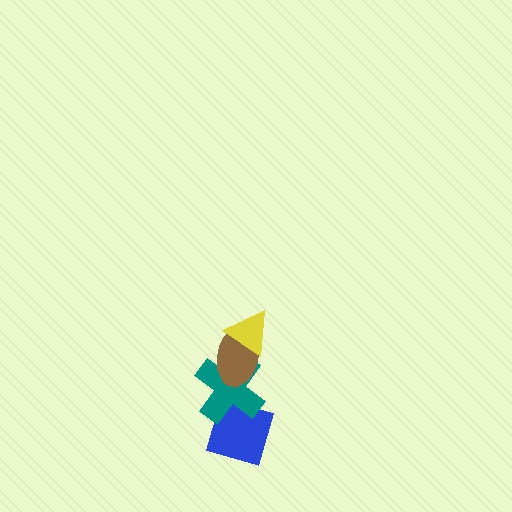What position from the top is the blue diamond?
The blue diamond is 4th from the top.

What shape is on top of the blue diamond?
The teal cross is on top of the blue diamond.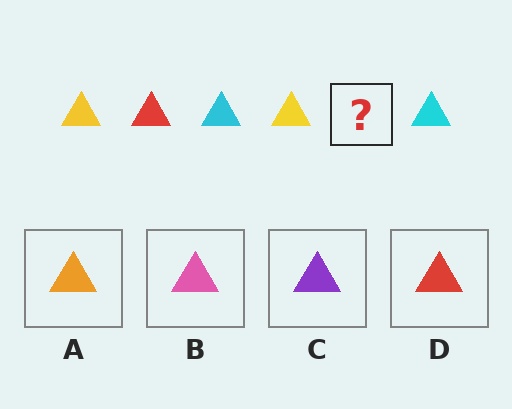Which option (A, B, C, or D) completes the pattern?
D.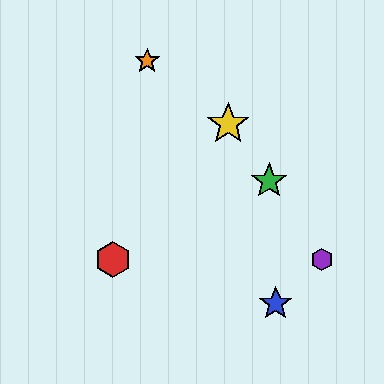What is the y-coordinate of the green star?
The green star is at y≈181.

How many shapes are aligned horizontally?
2 shapes (the red hexagon, the purple hexagon) are aligned horizontally.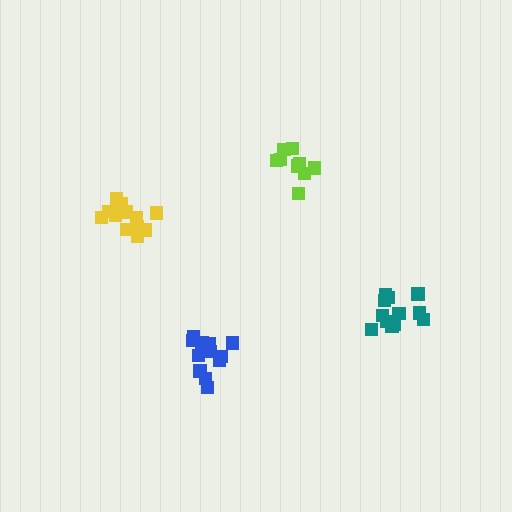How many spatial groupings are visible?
There are 4 spatial groupings.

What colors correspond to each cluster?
The clusters are colored: yellow, teal, lime, blue.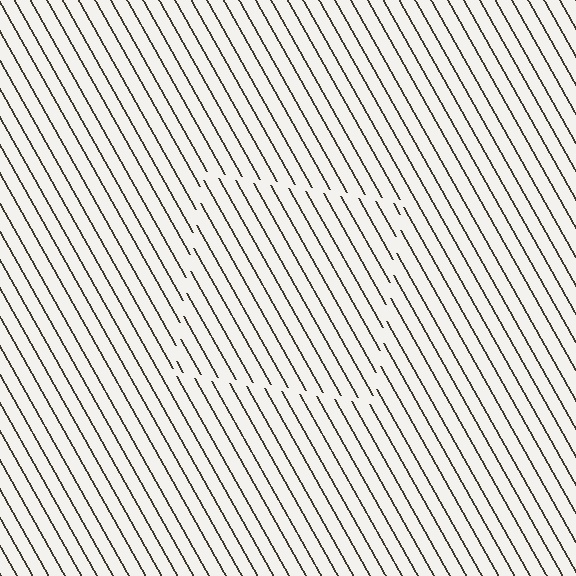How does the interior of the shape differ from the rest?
The interior of the shape contains the same grating, shifted by half a period — the contour is defined by the phase discontinuity where line-ends from the inner and outer gratings abut.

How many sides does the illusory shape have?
4 sides — the line-ends trace a square.